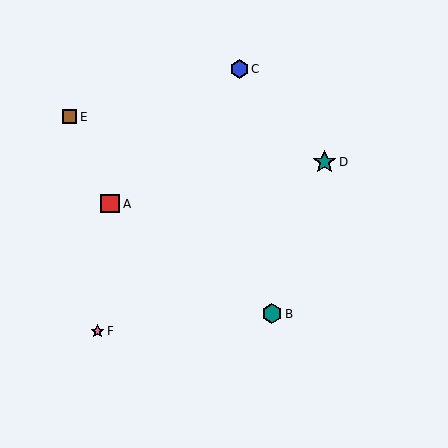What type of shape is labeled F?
Shape F is a pink star.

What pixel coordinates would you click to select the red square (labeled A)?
Click at (110, 204) to select the red square A.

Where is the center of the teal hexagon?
The center of the teal hexagon is at (272, 314).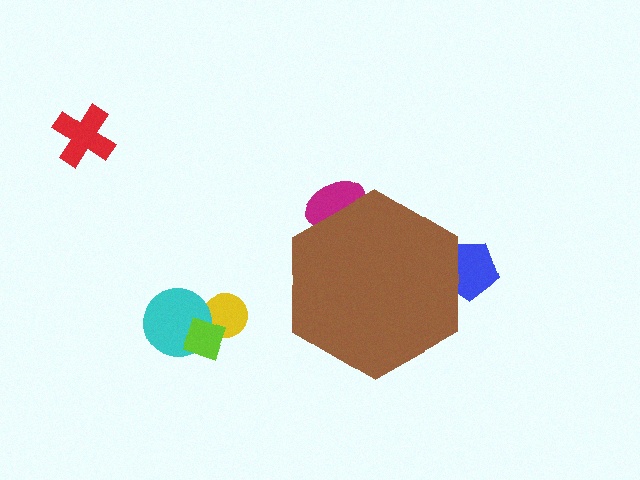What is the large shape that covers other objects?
A brown hexagon.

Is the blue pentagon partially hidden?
Yes, the blue pentagon is partially hidden behind the brown hexagon.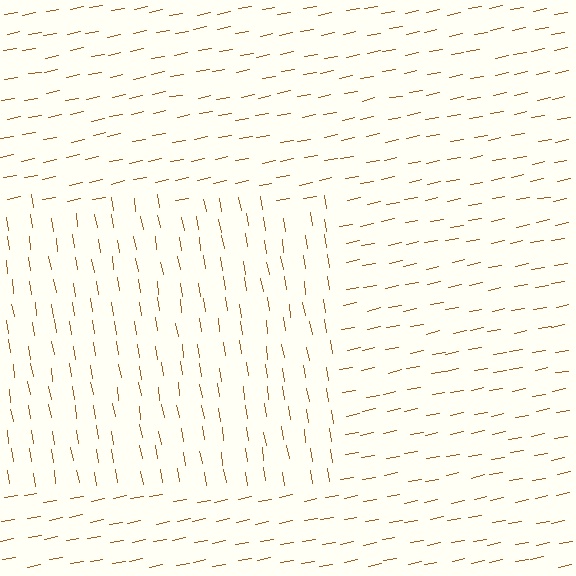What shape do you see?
I see a rectangle.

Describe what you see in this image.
The image is filled with small brown line segments. A rectangle region in the image has lines oriented differently from the surrounding lines, creating a visible texture boundary.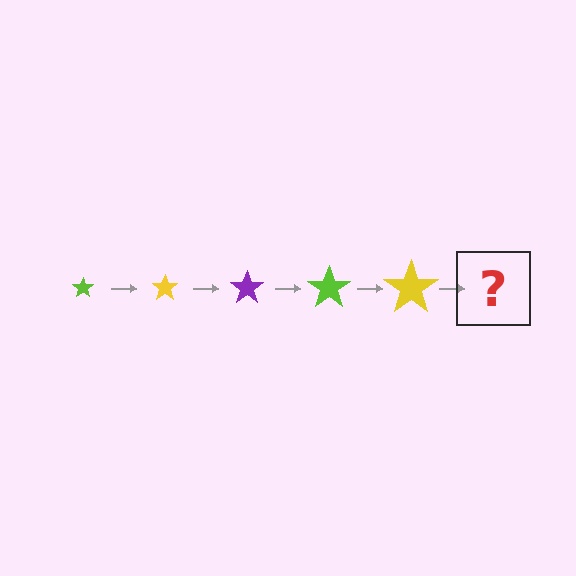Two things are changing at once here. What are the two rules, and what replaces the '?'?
The two rules are that the star grows larger each step and the color cycles through lime, yellow, and purple. The '?' should be a purple star, larger than the previous one.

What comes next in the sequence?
The next element should be a purple star, larger than the previous one.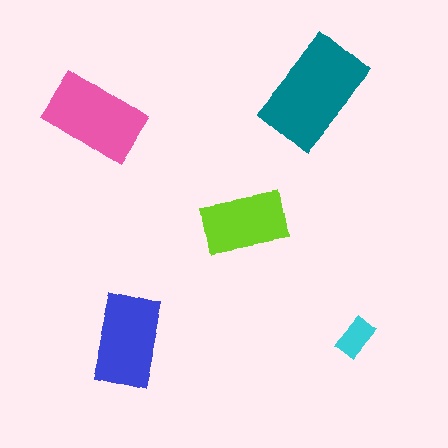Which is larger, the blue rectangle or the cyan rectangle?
The blue one.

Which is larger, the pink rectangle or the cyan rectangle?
The pink one.